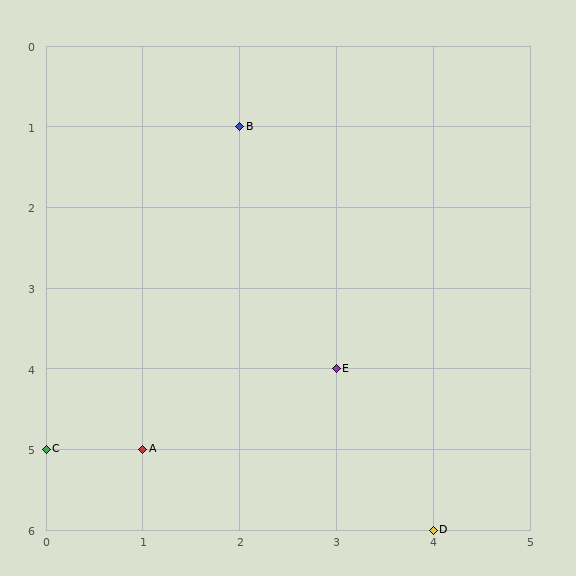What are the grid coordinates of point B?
Point B is at grid coordinates (2, 1).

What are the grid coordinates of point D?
Point D is at grid coordinates (4, 6).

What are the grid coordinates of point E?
Point E is at grid coordinates (3, 4).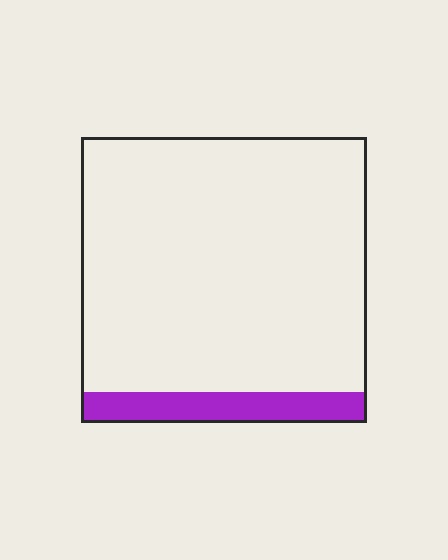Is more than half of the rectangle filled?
No.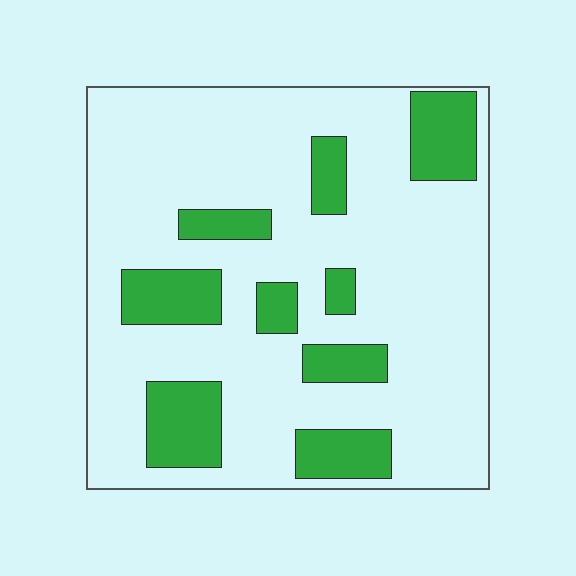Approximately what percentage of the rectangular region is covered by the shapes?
Approximately 20%.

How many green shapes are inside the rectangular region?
9.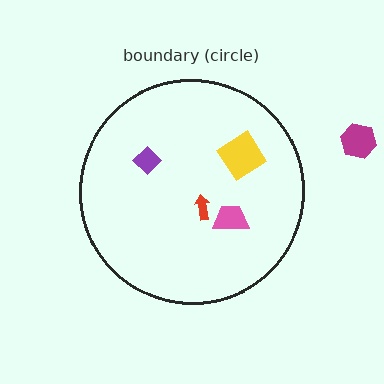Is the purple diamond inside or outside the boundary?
Inside.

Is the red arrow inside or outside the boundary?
Inside.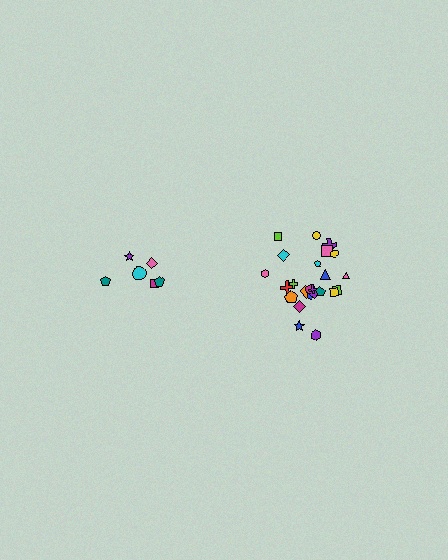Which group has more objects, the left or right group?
The right group.